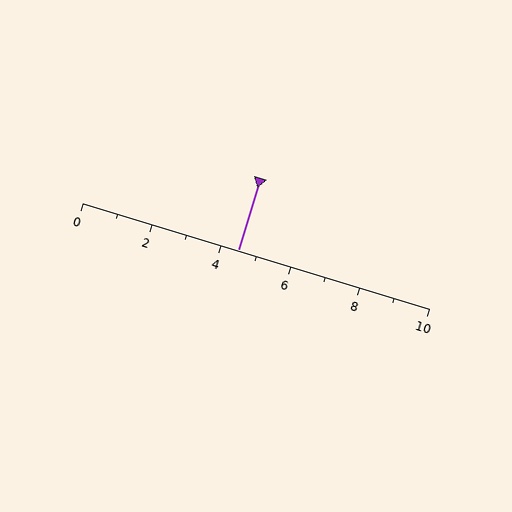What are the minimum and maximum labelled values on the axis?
The axis runs from 0 to 10.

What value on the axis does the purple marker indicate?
The marker indicates approximately 4.5.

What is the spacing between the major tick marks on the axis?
The major ticks are spaced 2 apart.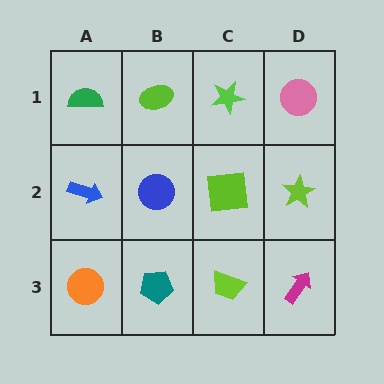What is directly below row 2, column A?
An orange circle.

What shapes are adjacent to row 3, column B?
A blue circle (row 2, column B), an orange circle (row 3, column A), a lime trapezoid (row 3, column C).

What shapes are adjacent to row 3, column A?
A blue arrow (row 2, column A), a teal pentagon (row 3, column B).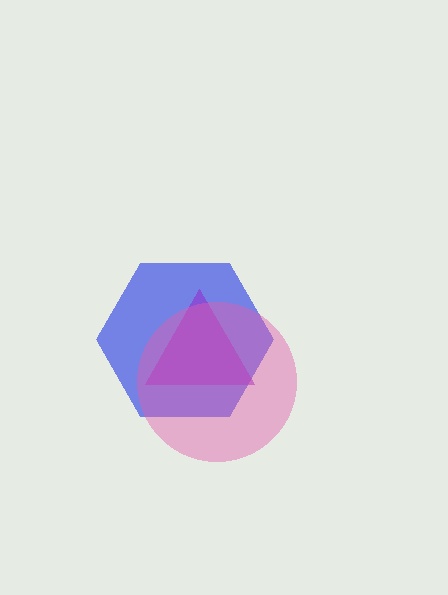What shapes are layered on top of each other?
The layered shapes are: a blue hexagon, a purple triangle, a pink circle.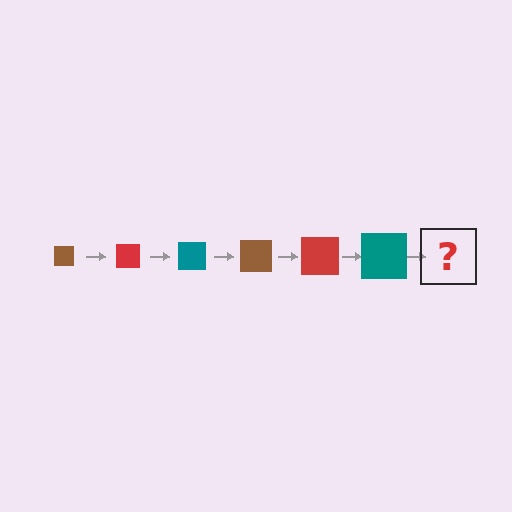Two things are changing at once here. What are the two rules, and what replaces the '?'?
The two rules are that the square grows larger each step and the color cycles through brown, red, and teal. The '?' should be a brown square, larger than the previous one.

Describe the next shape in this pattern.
It should be a brown square, larger than the previous one.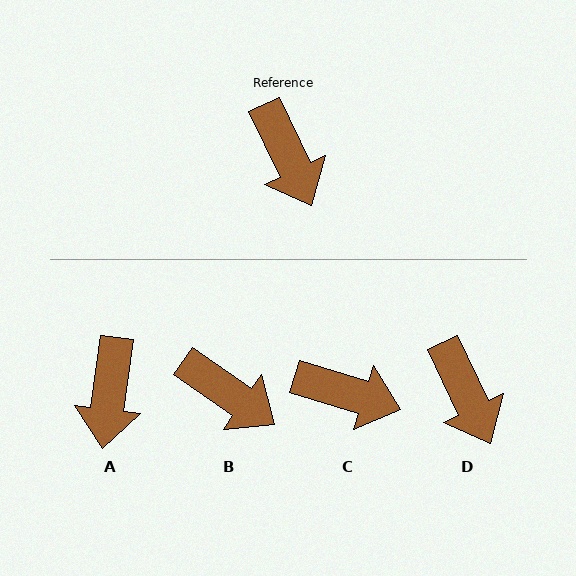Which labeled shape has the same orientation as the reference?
D.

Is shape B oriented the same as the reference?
No, it is off by about 30 degrees.